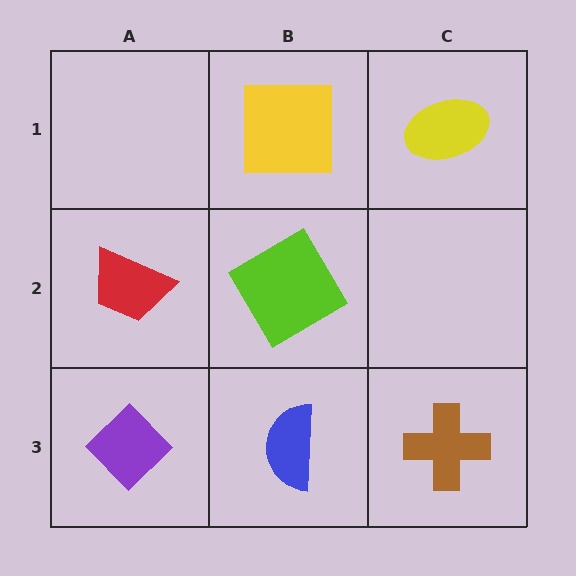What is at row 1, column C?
A yellow ellipse.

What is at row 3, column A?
A purple diamond.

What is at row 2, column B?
A lime diamond.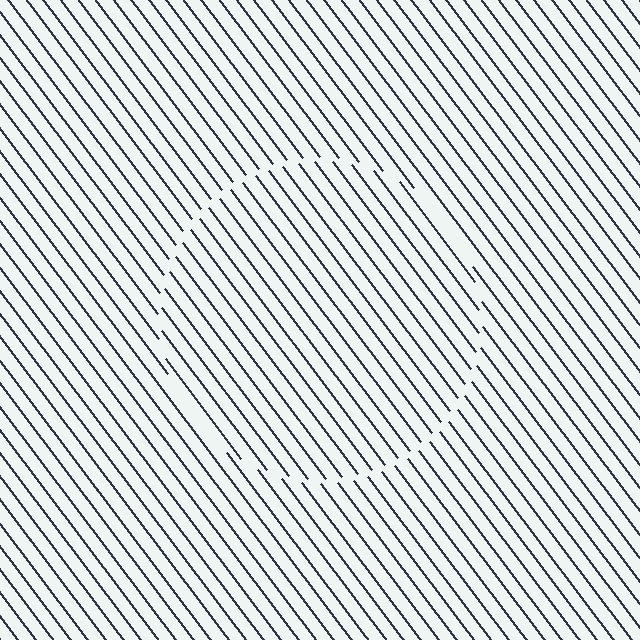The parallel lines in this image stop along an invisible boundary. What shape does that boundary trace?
An illusory circle. The interior of the shape contains the same grating, shifted by half a period — the contour is defined by the phase discontinuity where line-ends from the inner and outer gratings abut.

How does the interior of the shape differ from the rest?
The interior of the shape contains the same grating, shifted by half a period — the contour is defined by the phase discontinuity where line-ends from the inner and outer gratings abut.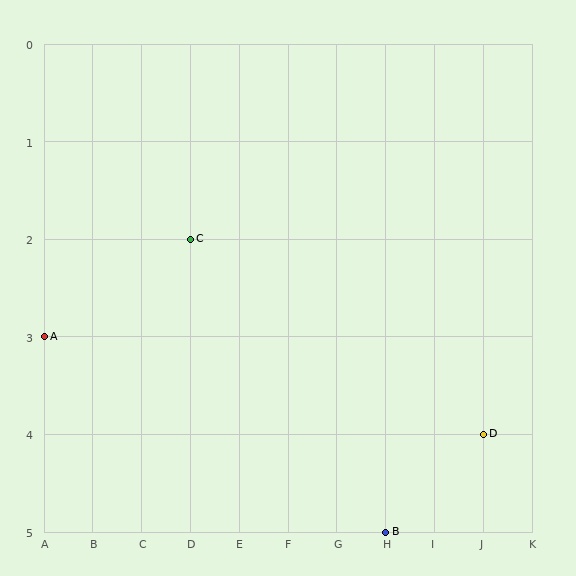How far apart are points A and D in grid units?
Points A and D are 9 columns and 1 row apart (about 9.1 grid units diagonally).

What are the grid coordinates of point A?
Point A is at grid coordinates (A, 3).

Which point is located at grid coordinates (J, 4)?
Point D is at (J, 4).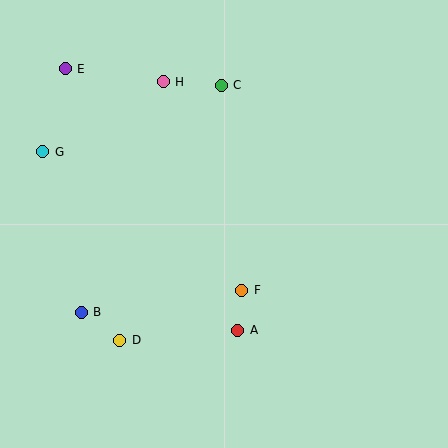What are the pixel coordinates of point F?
Point F is at (242, 290).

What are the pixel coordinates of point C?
Point C is at (221, 85).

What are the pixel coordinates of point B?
Point B is at (81, 312).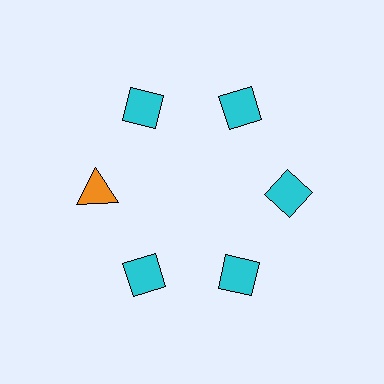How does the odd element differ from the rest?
It differs in both color (orange instead of cyan) and shape (triangle instead of diamond).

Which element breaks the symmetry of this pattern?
The orange triangle at roughly the 9 o'clock position breaks the symmetry. All other shapes are cyan diamonds.